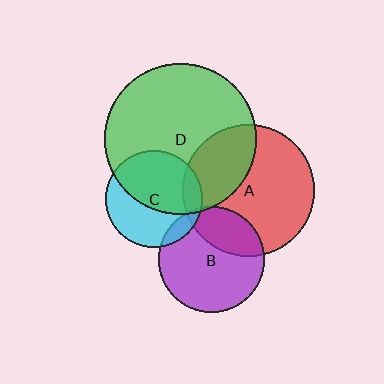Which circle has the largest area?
Circle D (green).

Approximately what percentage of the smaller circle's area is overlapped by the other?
Approximately 10%.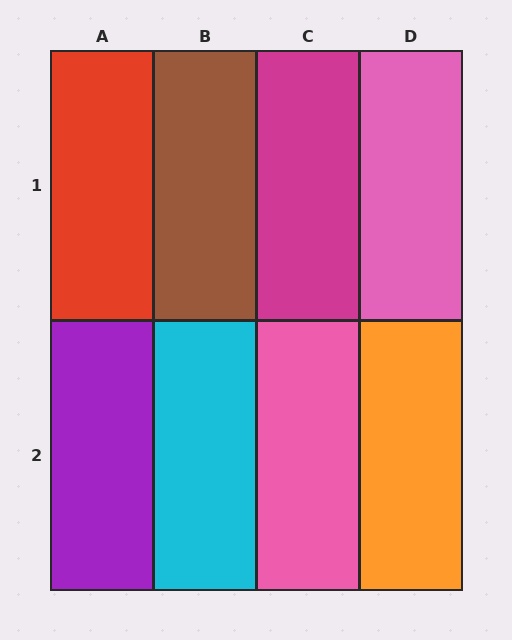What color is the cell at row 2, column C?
Pink.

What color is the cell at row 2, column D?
Orange.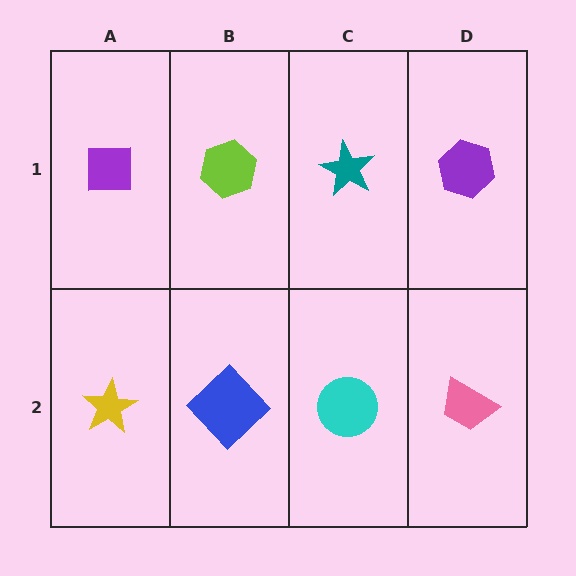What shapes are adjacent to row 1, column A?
A yellow star (row 2, column A), a lime hexagon (row 1, column B).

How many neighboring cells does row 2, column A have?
2.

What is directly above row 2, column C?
A teal star.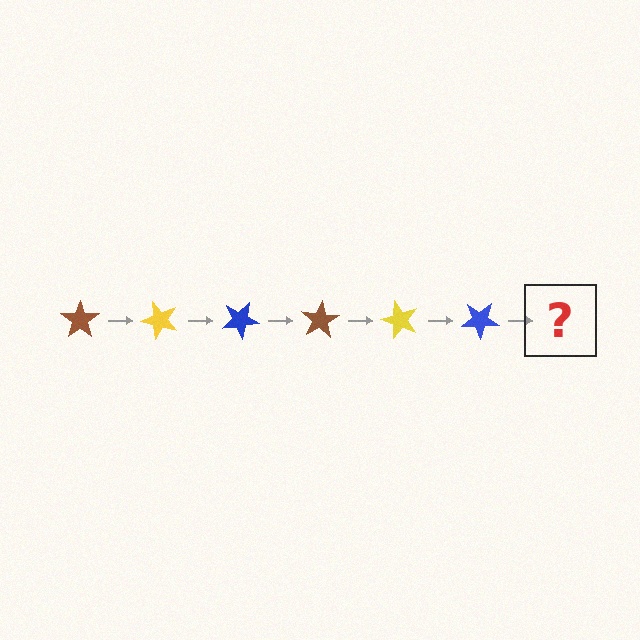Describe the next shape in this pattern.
It should be a brown star, rotated 300 degrees from the start.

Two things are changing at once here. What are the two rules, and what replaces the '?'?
The two rules are that it rotates 50 degrees each step and the color cycles through brown, yellow, and blue. The '?' should be a brown star, rotated 300 degrees from the start.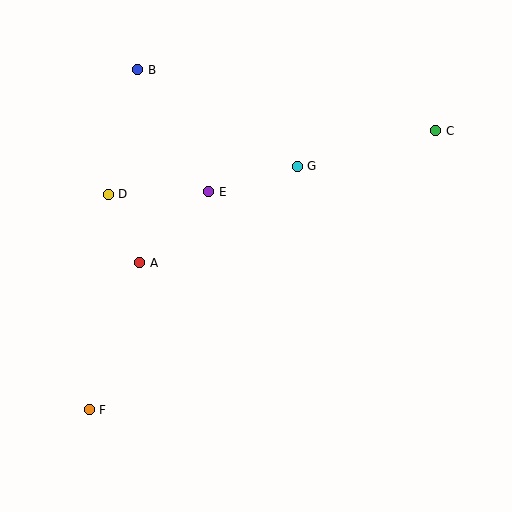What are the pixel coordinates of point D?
Point D is at (108, 194).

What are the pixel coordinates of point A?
Point A is at (140, 263).